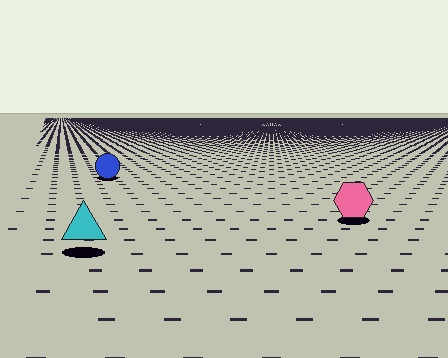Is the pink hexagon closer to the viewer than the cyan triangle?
No. The cyan triangle is closer — you can tell from the texture gradient: the ground texture is coarser near it.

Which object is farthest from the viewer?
The blue circle is farthest from the viewer. It appears smaller and the ground texture around it is denser.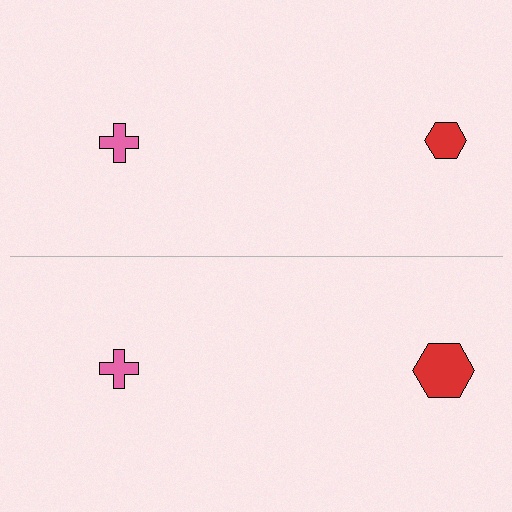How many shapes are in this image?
There are 4 shapes in this image.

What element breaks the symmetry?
The red hexagon on the bottom side has a different size than its mirror counterpart.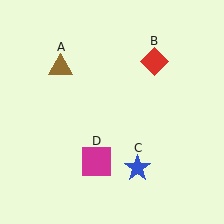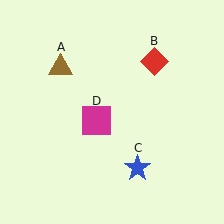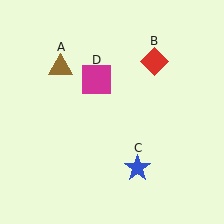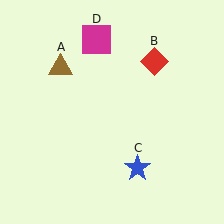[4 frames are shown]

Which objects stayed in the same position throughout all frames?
Brown triangle (object A) and red diamond (object B) and blue star (object C) remained stationary.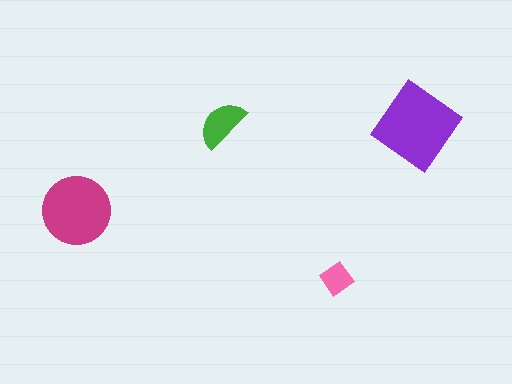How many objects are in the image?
There are 4 objects in the image.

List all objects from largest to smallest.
The purple diamond, the magenta circle, the green semicircle, the pink diamond.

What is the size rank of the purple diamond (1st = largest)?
1st.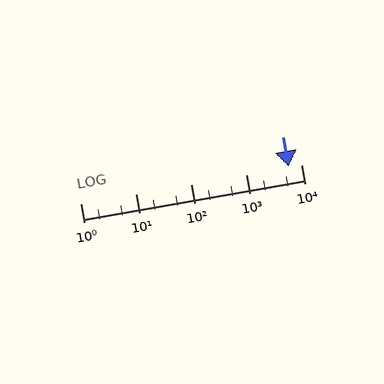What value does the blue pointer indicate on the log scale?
The pointer indicates approximately 5900.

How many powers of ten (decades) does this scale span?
The scale spans 4 decades, from 1 to 10000.